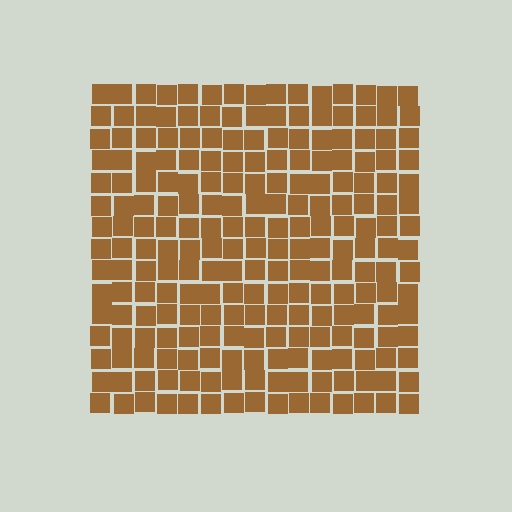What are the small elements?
The small elements are squares.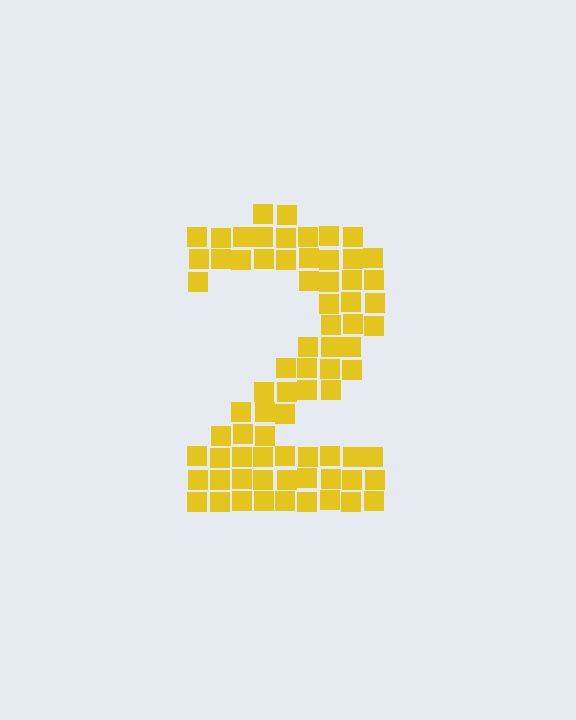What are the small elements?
The small elements are squares.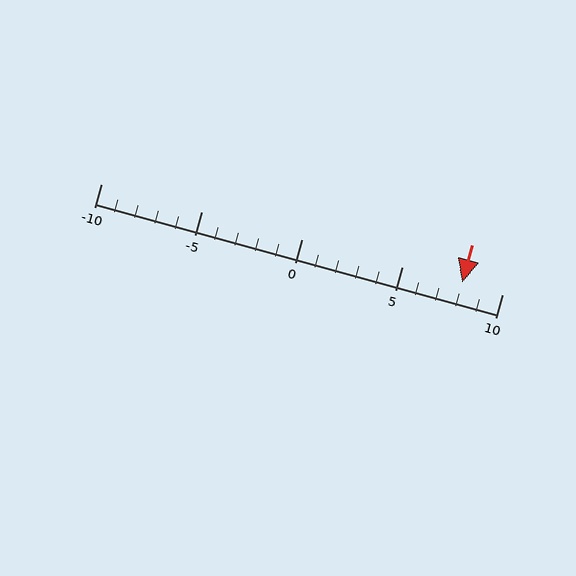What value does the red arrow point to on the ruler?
The red arrow points to approximately 8.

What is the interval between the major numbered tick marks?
The major tick marks are spaced 5 units apart.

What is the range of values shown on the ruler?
The ruler shows values from -10 to 10.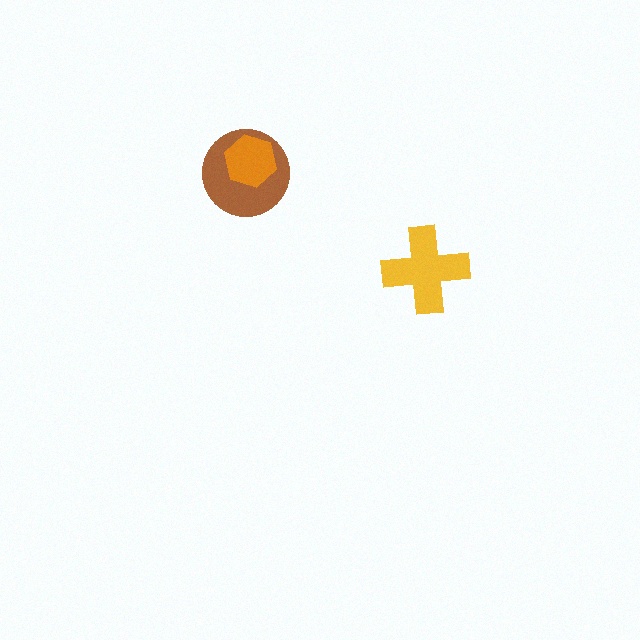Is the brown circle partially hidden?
Yes, it is partially covered by another shape.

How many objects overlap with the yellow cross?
0 objects overlap with the yellow cross.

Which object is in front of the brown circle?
The orange hexagon is in front of the brown circle.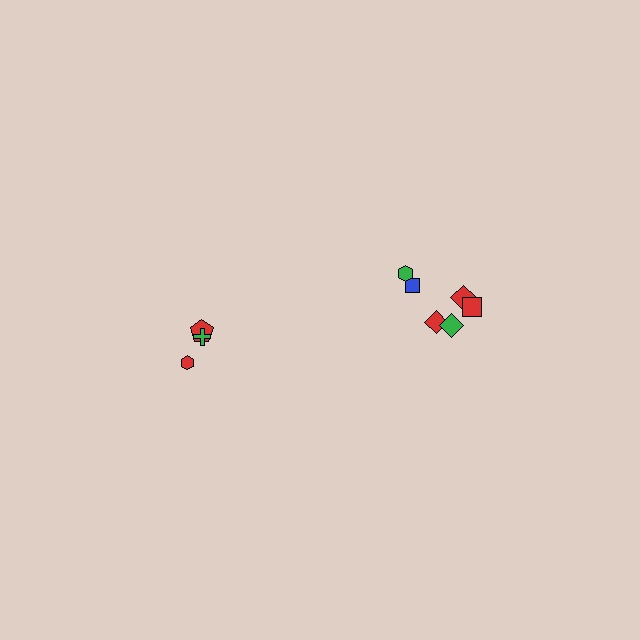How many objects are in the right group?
There are 6 objects.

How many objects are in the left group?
There are 3 objects.